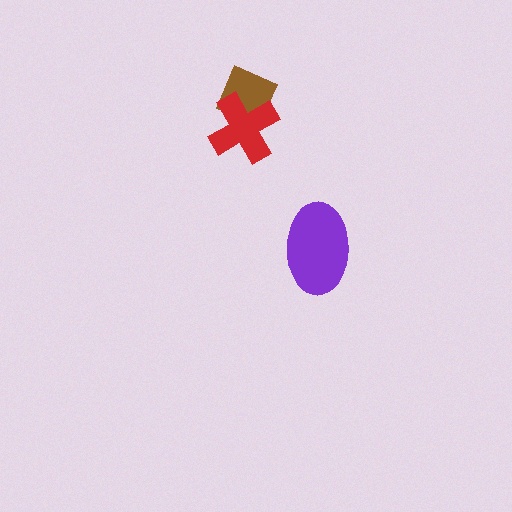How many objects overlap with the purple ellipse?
0 objects overlap with the purple ellipse.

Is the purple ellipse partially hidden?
No, no other shape covers it.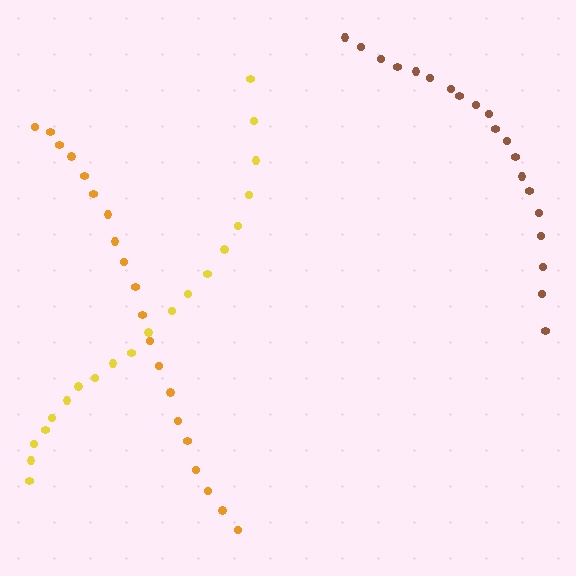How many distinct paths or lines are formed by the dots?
There are 3 distinct paths.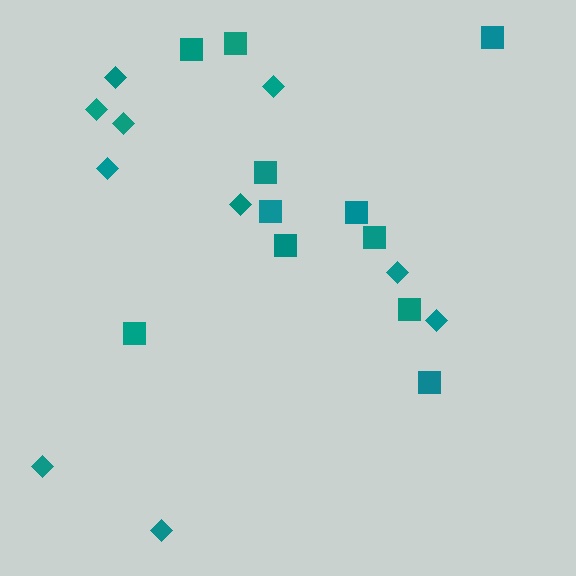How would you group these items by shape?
There are 2 groups: one group of squares (11) and one group of diamonds (10).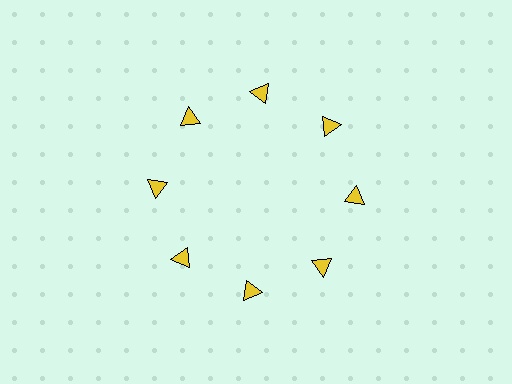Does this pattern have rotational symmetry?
Yes, this pattern has 8-fold rotational symmetry. It looks the same after rotating 45 degrees around the center.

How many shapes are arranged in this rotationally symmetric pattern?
There are 8 shapes, arranged in 8 groups of 1.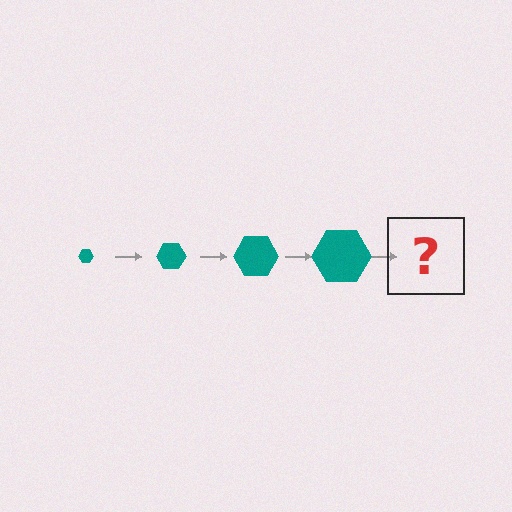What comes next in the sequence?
The next element should be a teal hexagon, larger than the previous one.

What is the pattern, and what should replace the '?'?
The pattern is that the hexagon gets progressively larger each step. The '?' should be a teal hexagon, larger than the previous one.